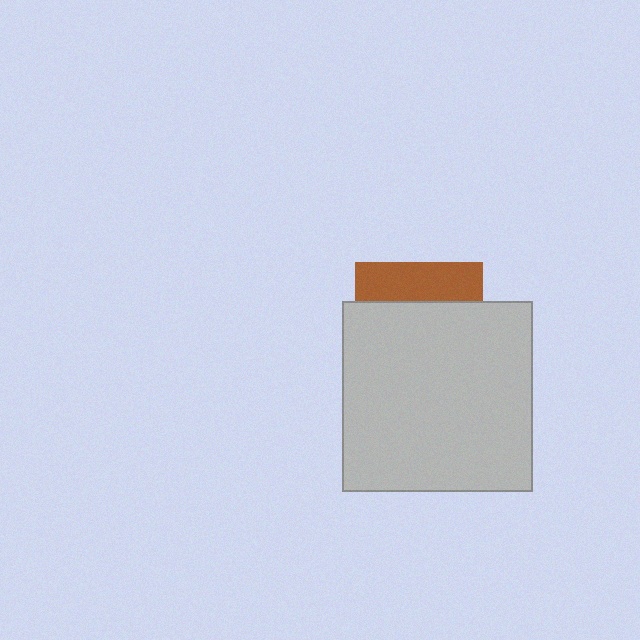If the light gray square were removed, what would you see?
You would see the complete brown square.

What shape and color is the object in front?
The object in front is a light gray square.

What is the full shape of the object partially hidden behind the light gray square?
The partially hidden object is a brown square.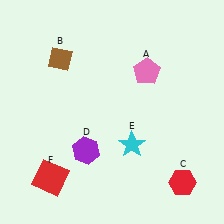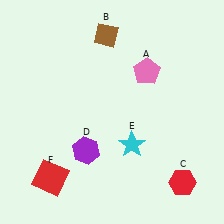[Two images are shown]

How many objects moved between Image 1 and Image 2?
1 object moved between the two images.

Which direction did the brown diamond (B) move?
The brown diamond (B) moved right.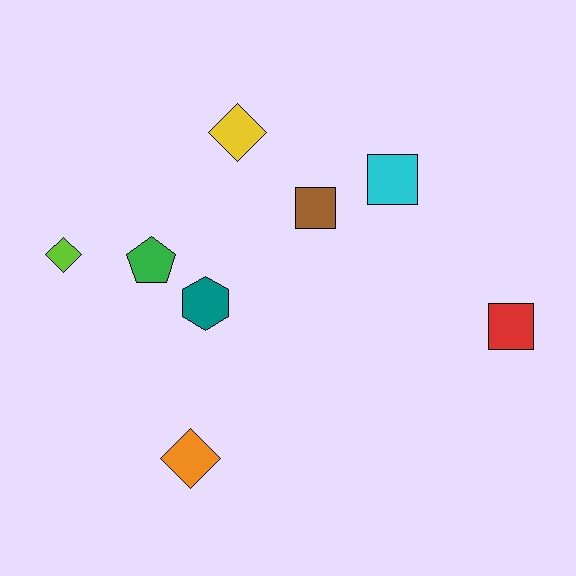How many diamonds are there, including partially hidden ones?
There are 3 diamonds.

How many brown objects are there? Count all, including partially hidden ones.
There is 1 brown object.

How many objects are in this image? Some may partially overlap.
There are 8 objects.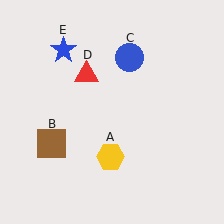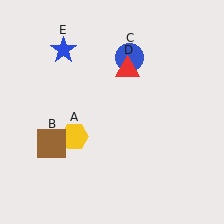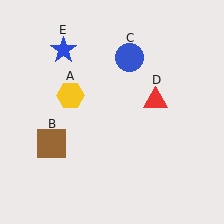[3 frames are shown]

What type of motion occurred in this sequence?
The yellow hexagon (object A), red triangle (object D) rotated clockwise around the center of the scene.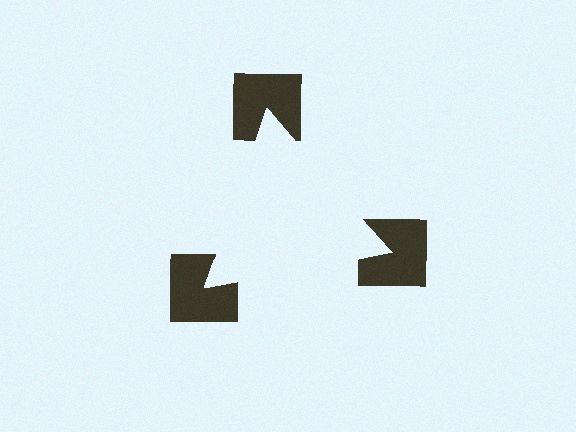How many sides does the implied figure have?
3 sides.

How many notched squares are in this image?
There are 3 — one at each vertex of the illusory triangle.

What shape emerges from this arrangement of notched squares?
An illusory triangle — its edges are inferred from the aligned wedge cuts in the notched squares, not physically drawn.